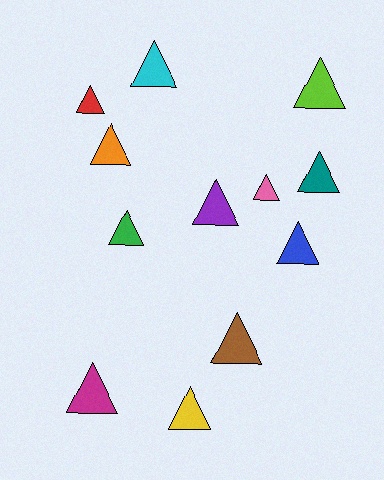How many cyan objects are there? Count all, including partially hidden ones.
There is 1 cyan object.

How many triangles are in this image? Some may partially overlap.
There are 12 triangles.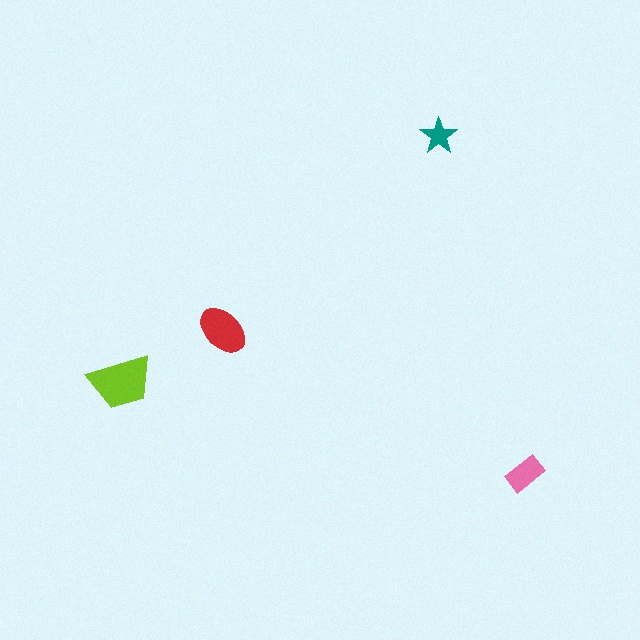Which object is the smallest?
The teal star.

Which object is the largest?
The lime trapezoid.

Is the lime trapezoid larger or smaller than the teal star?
Larger.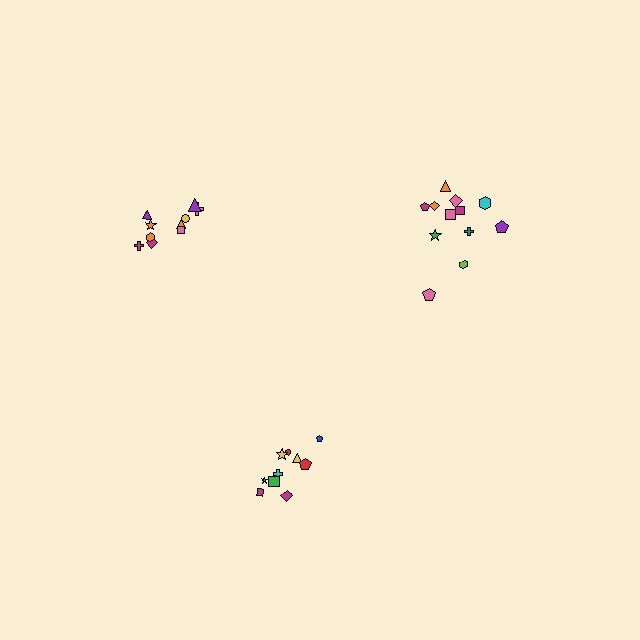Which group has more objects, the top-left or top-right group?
The top-right group.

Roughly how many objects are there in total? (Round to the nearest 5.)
Roughly 30 objects in total.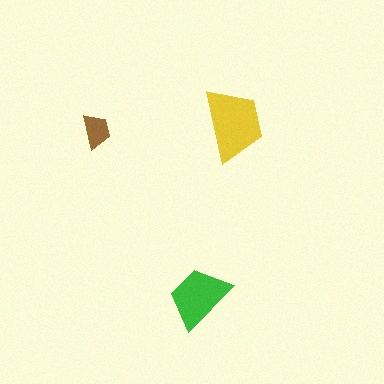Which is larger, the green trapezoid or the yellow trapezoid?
The yellow one.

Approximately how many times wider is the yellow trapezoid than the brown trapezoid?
About 2 times wider.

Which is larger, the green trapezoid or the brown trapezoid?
The green one.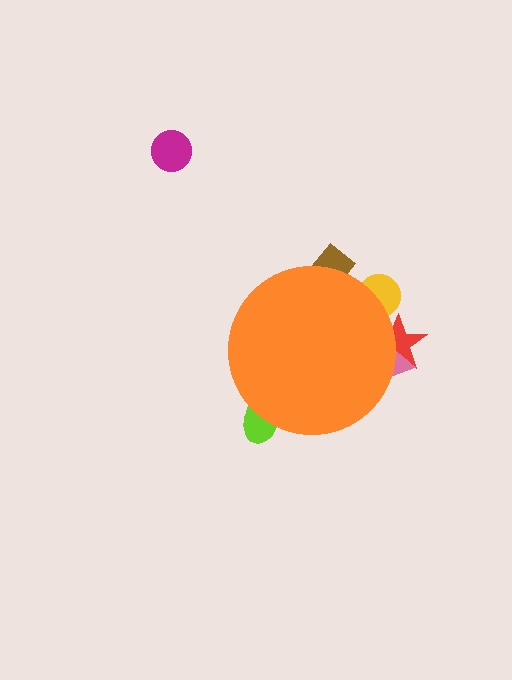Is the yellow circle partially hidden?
Yes, the yellow circle is partially hidden behind the orange circle.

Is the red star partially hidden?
Yes, the red star is partially hidden behind the orange circle.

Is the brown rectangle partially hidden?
Yes, the brown rectangle is partially hidden behind the orange circle.